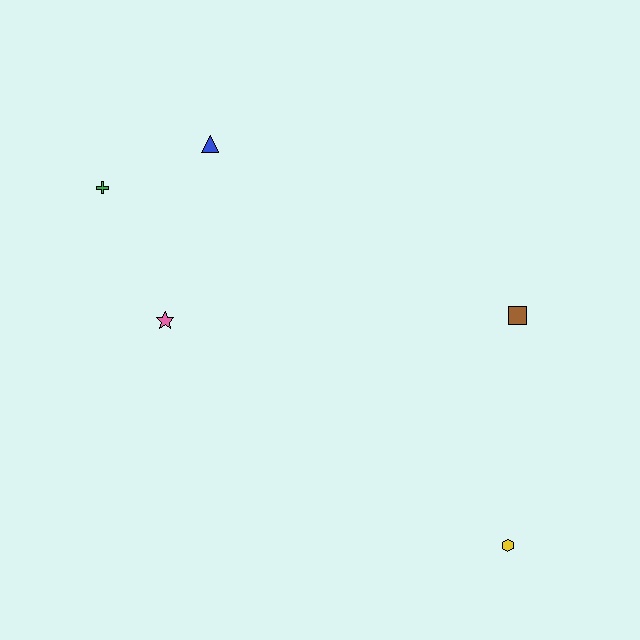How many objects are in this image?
There are 5 objects.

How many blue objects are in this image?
There is 1 blue object.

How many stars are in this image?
There is 1 star.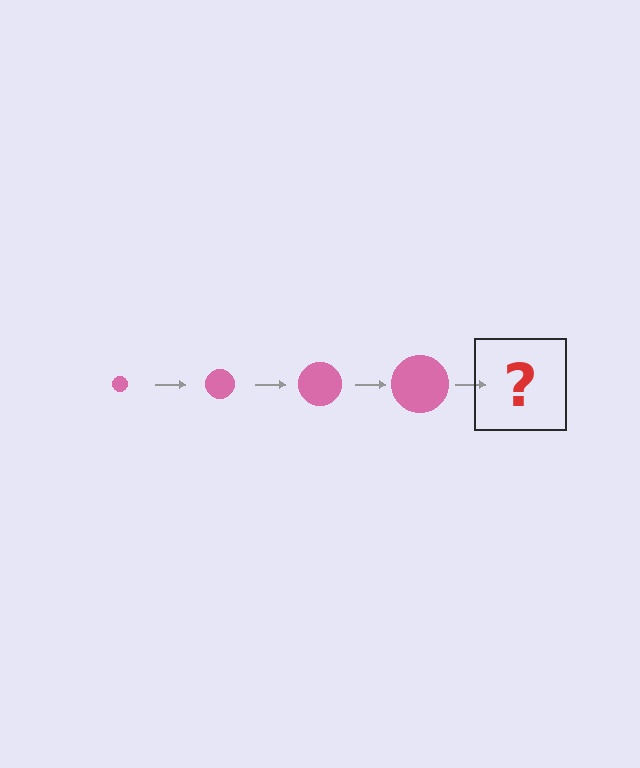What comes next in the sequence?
The next element should be a pink circle, larger than the previous one.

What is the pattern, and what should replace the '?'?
The pattern is that the circle gets progressively larger each step. The '?' should be a pink circle, larger than the previous one.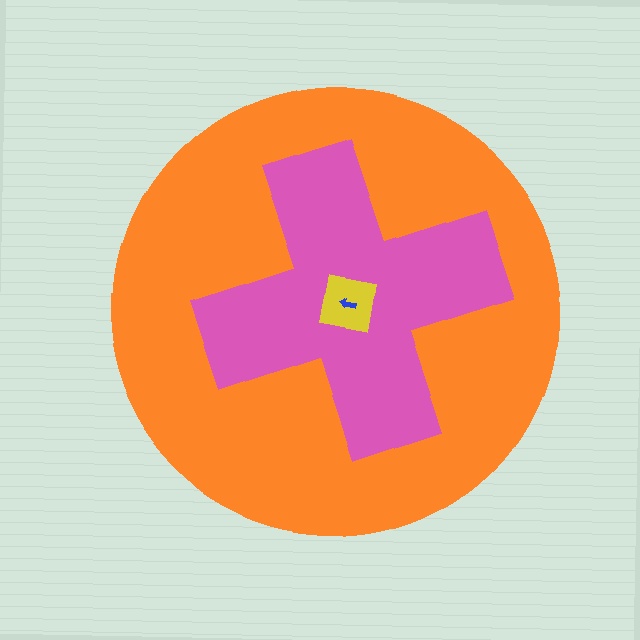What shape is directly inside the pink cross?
The yellow square.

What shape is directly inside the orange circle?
The pink cross.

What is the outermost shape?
The orange circle.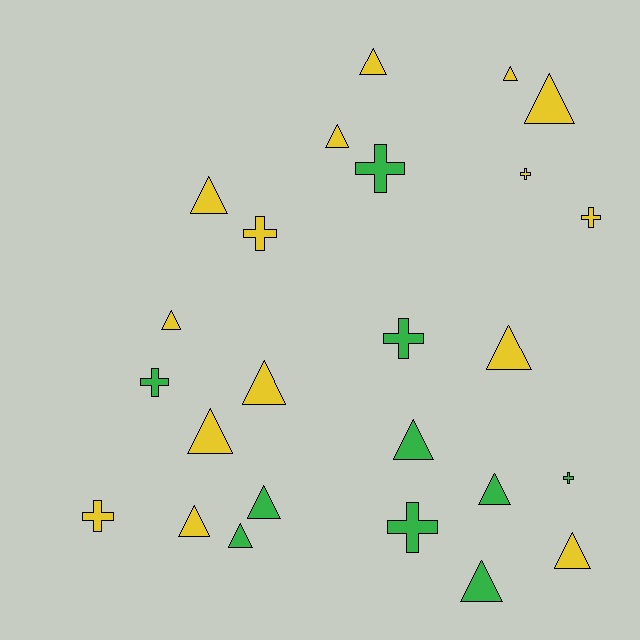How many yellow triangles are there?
There are 11 yellow triangles.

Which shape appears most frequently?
Triangle, with 16 objects.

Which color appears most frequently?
Yellow, with 15 objects.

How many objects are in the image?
There are 25 objects.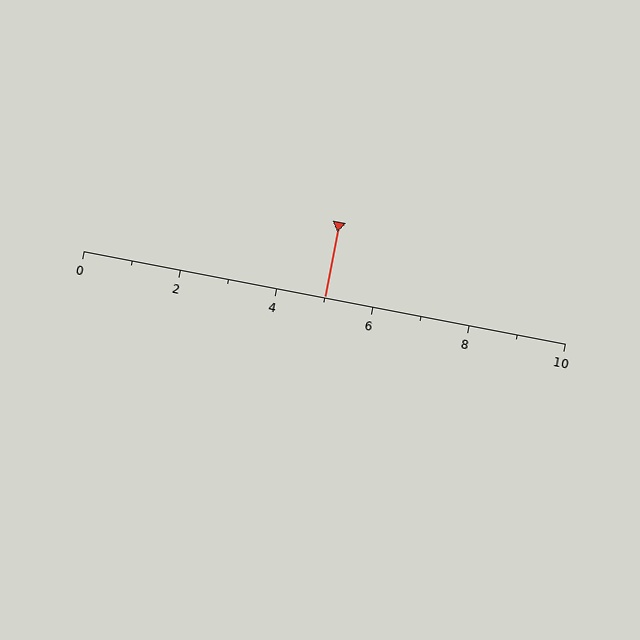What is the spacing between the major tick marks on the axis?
The major ticks are spaced 2 apart.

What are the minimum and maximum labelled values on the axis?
The axis runs from 0 to 10.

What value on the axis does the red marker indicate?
The marker indicates approximately 5.